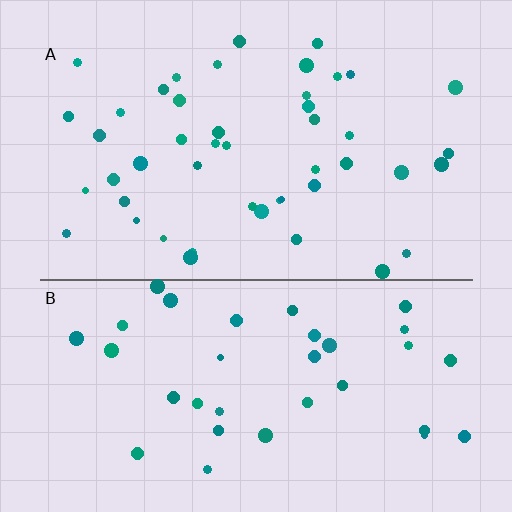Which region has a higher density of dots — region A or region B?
A (the top).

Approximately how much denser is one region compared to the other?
Approximately 1.4× — region A over region B.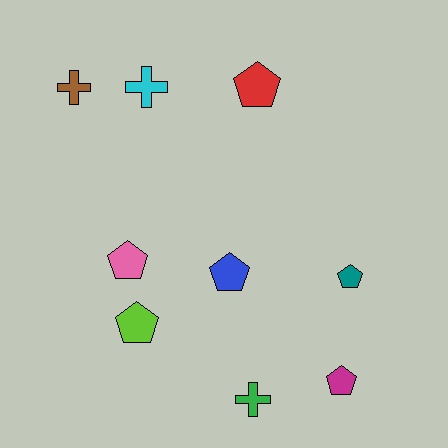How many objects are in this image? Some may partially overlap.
There are 9 objects.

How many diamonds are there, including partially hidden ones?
There are no diamonds.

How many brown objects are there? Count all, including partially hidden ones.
There is 1 brown object.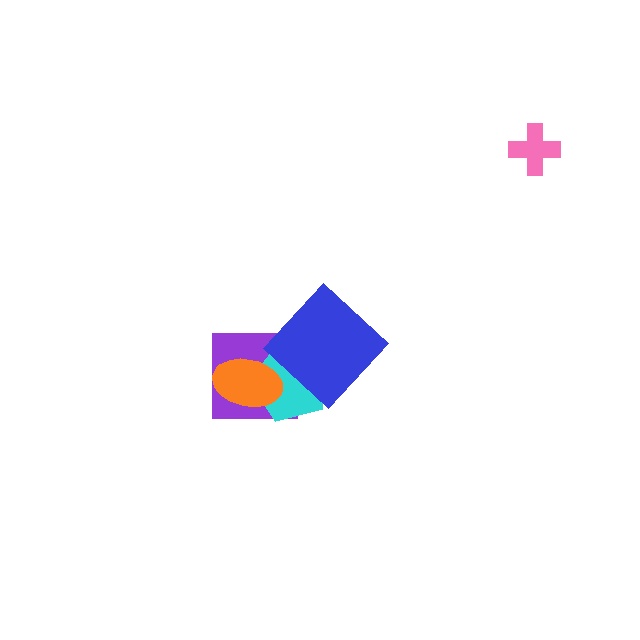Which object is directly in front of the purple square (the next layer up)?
The cyan pentagon is directly in front of the purple square.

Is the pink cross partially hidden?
No, no other shape covers it.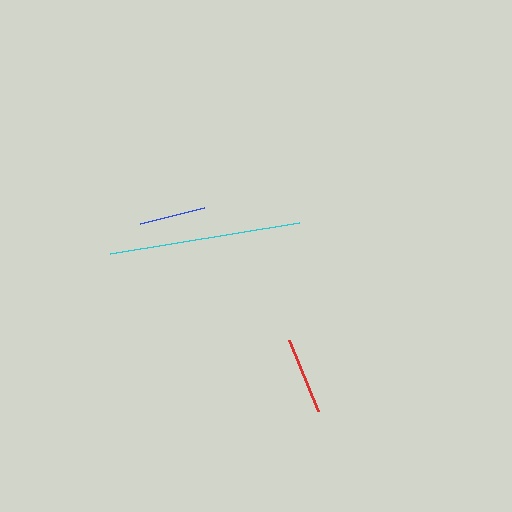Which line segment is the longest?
The cyan line is the longest at approximately 191 pixels.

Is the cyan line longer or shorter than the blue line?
The cyan line is longer than the blue line.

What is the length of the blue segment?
The blue segment is approximately 67 pixels long.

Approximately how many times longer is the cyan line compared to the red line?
The cyan line is approximately 2.5 times the length of the red line.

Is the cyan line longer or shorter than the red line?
The cyan line is longer than the red line.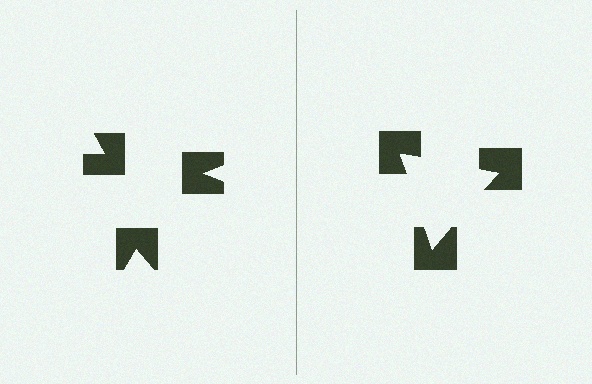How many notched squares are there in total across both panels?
6 — 3 on each side.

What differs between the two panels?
The notched squares are positioned identically on both sides; only the wedge orientations differ. On the right they align to a triangle; on the left they are misaligned.